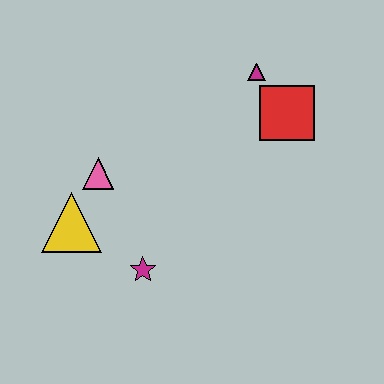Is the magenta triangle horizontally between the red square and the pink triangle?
Yes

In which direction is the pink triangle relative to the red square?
The pink triangle is to the left of the red square.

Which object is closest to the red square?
The magenta triangle is closest to the red square.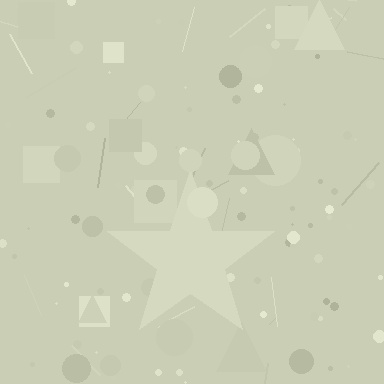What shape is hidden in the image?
A star is hidden in the image.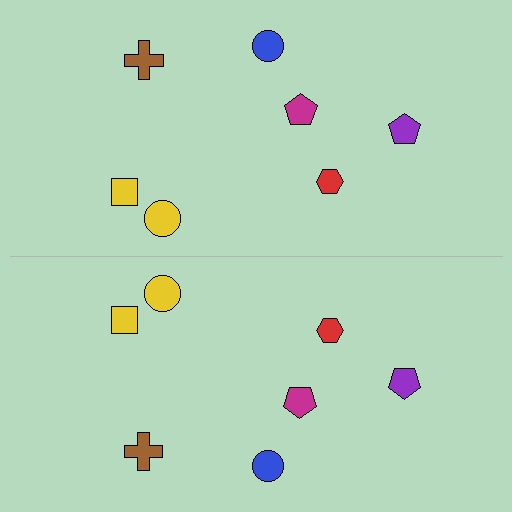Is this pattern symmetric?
Yes, this pattern has bilateral (reflection) symmetry.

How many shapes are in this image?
There are 14 shapes in this image.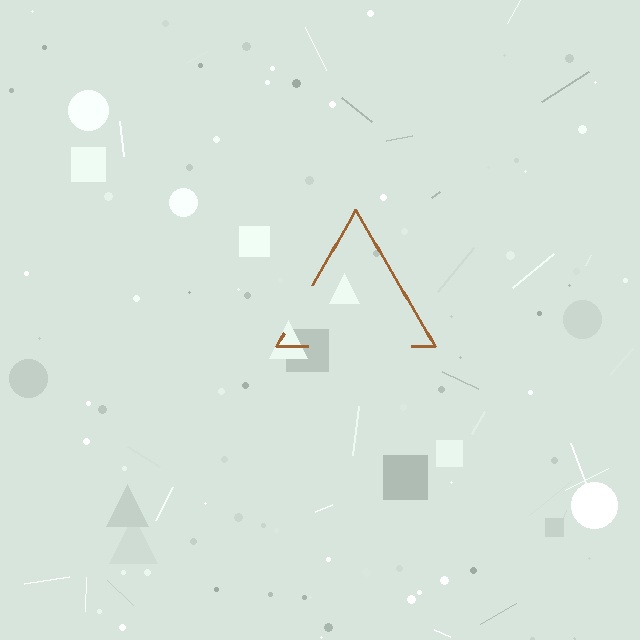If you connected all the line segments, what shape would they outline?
They would outline a triangle.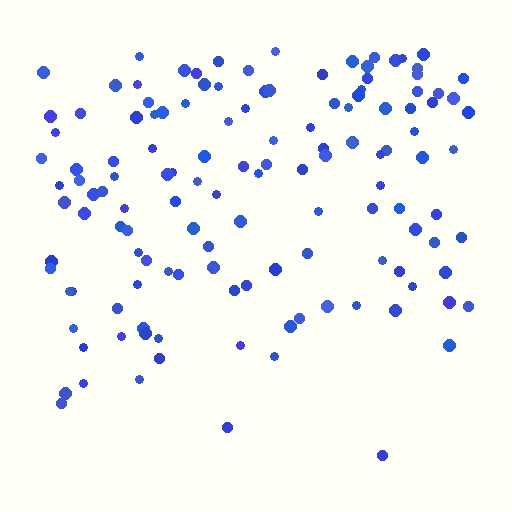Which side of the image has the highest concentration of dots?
The top.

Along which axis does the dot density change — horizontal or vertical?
Vertical.